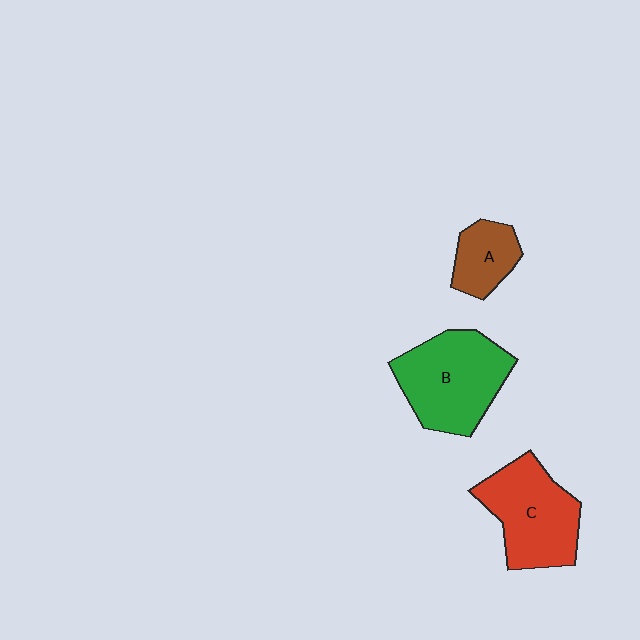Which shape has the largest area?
Shape B (green).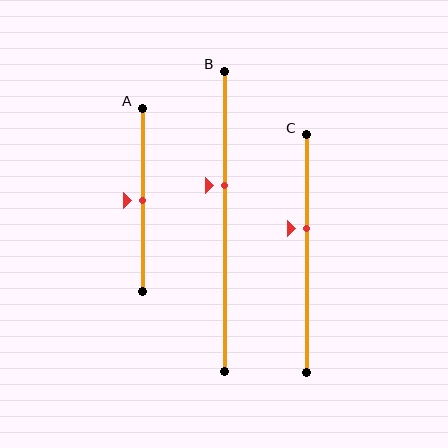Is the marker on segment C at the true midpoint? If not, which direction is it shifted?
No, the marker on segment C is shifted upward by about 11% of the segment length.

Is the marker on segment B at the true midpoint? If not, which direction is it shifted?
No, the marker on segment B is shifted upward by about 12% of the segment length.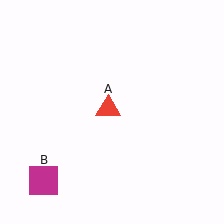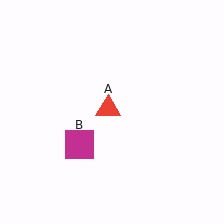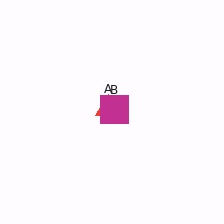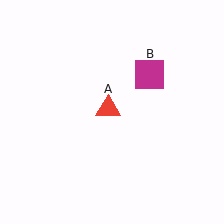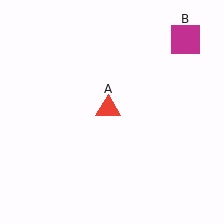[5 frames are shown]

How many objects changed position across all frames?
1 object changed position: magenta square (object B).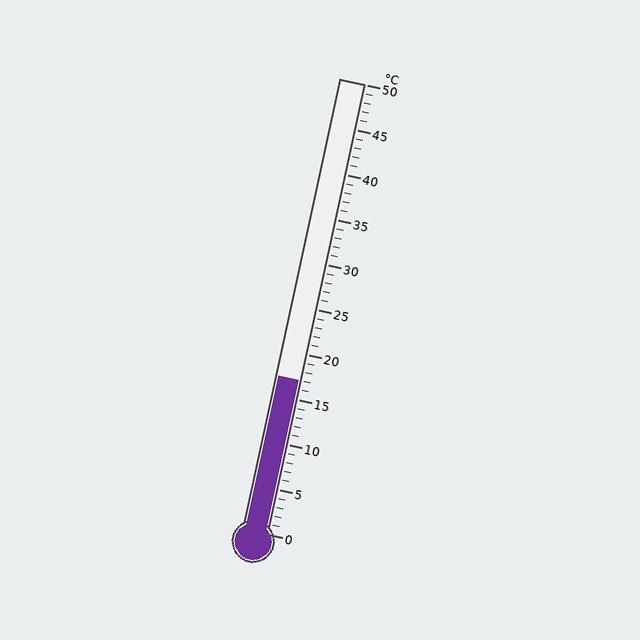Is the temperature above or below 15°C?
The temperature is above 15°C.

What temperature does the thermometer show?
The thermometer shows approximately 17°C.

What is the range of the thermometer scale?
The thermometer scale ranges from 0°C to 50°C.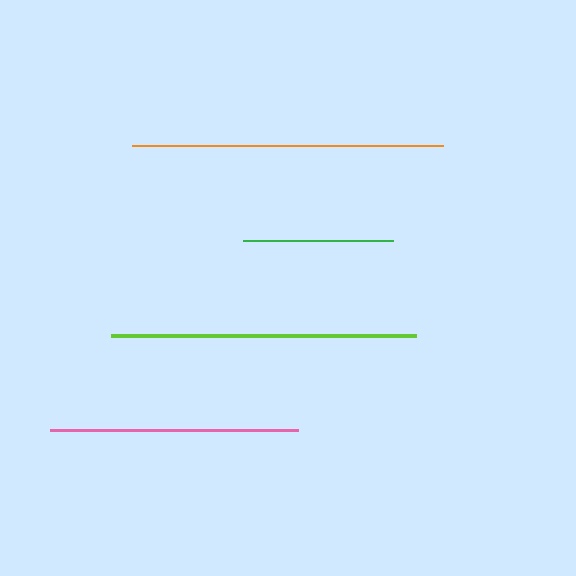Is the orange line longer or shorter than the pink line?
The orange line is longer than the pink line.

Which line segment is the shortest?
The green line is the shortest at approximately 150 pixels.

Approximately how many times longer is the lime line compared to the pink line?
The lime line is approximately 1.2 times the length of the pink line.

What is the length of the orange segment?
The orange segment is approximately 311 pixels long.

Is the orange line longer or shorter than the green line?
The orange line is longer than the green line.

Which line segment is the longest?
The orange line is the longest at approximately 311 pixels.